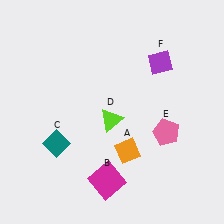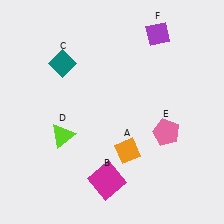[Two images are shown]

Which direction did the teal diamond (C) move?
The teal diamond (C) moved up.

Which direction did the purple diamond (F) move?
The purple diamond (F) moved up.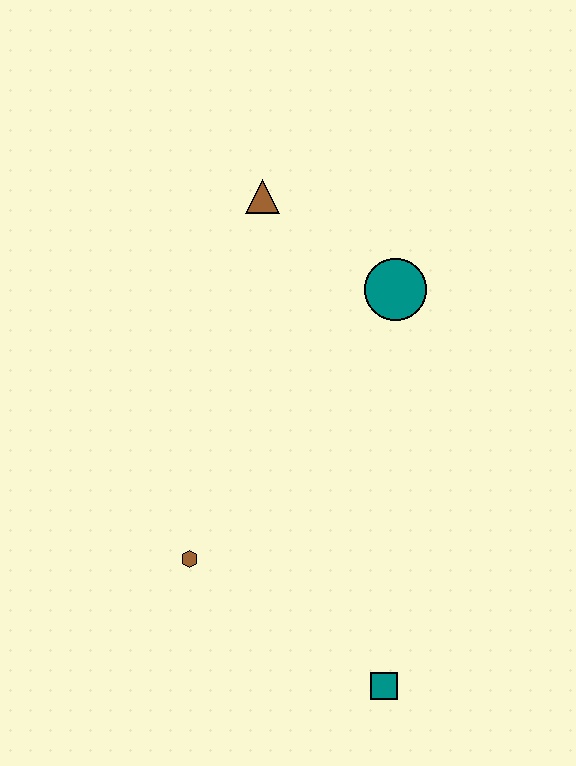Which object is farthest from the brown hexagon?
The brown triangle is farthest from the brown hexagon.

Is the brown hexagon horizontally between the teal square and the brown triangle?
No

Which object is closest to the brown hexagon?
The teal square is closest to the brown hexagon.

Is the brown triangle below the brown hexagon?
No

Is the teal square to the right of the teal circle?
No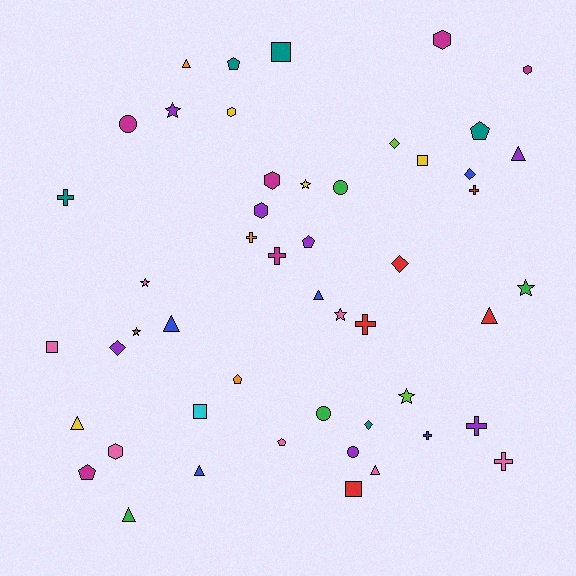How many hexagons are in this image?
There are 6 hexagons.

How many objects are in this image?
There are 50 objects.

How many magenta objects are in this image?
There are 6 magenta objects.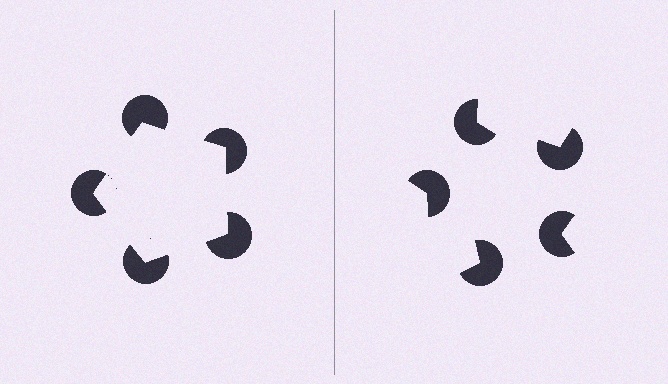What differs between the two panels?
The pac-man discs are positioned identically on both sides; only the wedge orientations differ. On the left they align to a pentagon; on the right they are misaligned.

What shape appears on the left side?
An illusory pentagon.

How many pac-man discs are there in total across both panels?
10 — 5 on each side.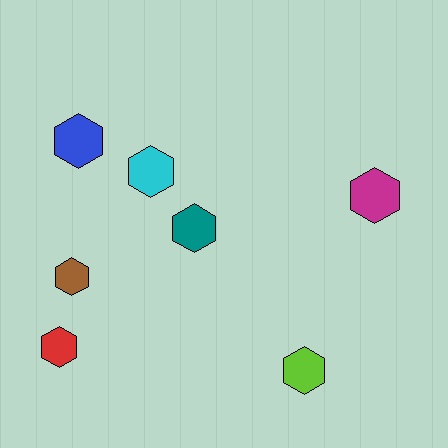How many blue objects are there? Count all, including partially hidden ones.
There is 1 blue object.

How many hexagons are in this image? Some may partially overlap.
There are 7 hexagons.